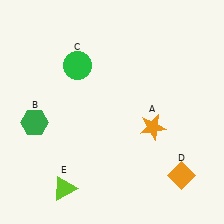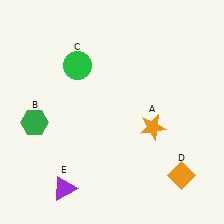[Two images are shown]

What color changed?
The triangle (E) changed from lime in Image 1 to purple in Image 2.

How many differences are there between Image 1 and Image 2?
There is 1 difference between the two images.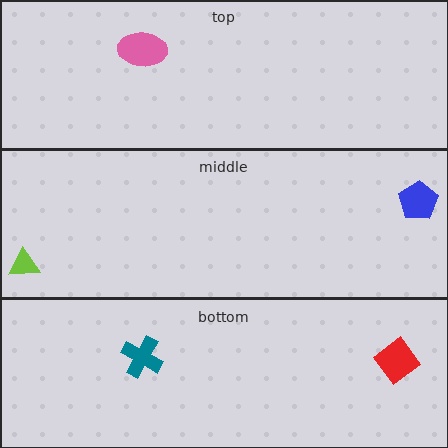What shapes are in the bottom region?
The red diamond, the teal cross.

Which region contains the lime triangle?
The middle region.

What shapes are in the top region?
The pink ellipse.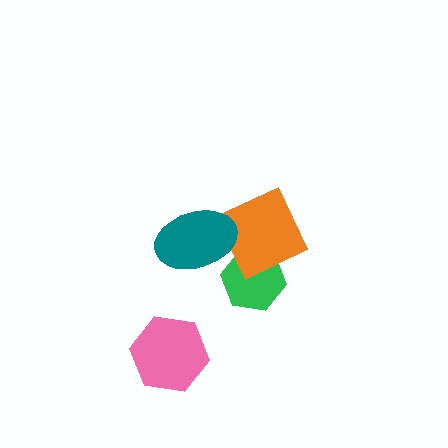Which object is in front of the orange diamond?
The teal ellipse is in front of the orange diamond.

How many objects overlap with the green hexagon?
1 object overlaps with the green hexagon.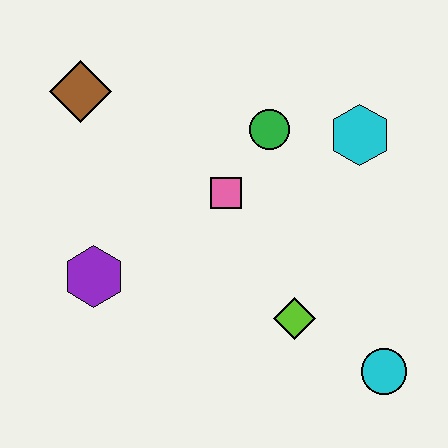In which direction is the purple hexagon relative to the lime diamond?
The purple hexagon is to the left of the lime diamond.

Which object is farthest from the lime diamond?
The brown diamond is farthest from the lime diamond.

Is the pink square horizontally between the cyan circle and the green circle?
No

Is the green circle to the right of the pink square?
Yes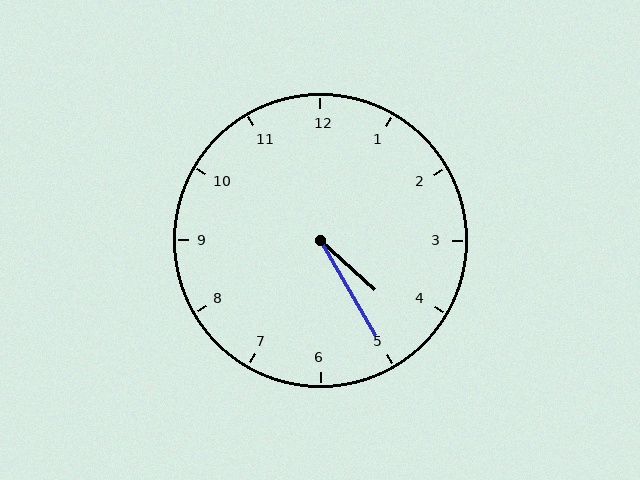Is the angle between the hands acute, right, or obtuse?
It is acute.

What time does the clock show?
4:25.